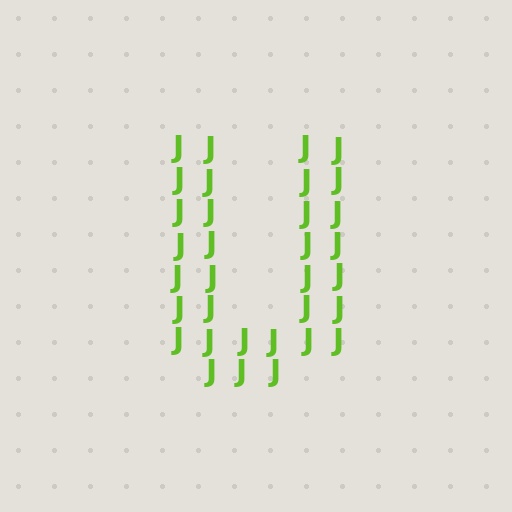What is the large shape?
The large shape is the letter U.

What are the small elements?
The small elements are letter J's.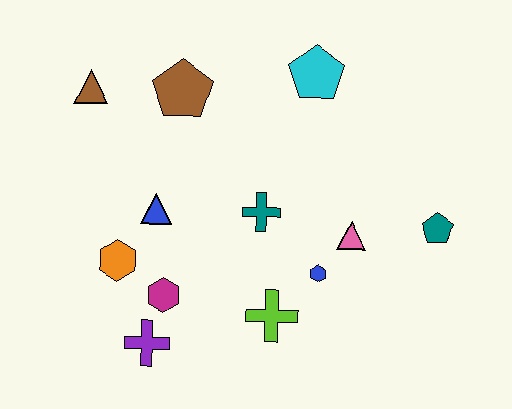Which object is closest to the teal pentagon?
The pink triangle is closest to the teal pentagon.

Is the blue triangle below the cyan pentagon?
Yes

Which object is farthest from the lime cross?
The brown triangle is farthest from the lime cross.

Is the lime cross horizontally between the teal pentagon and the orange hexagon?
Yes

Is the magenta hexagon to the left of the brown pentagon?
Yes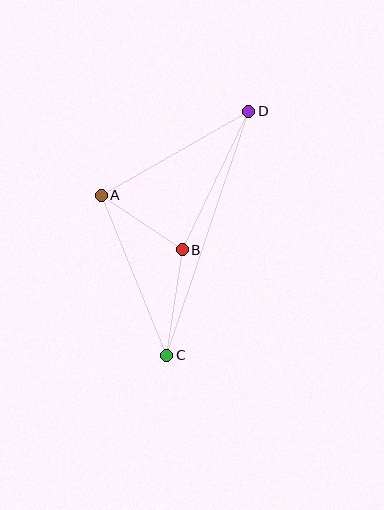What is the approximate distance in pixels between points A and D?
The distance between A and D is approximately 169 pixels.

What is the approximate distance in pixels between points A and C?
The distance between A and C is approximately 173 pixels.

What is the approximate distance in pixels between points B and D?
The distance between B and D is approximately 154 pixels.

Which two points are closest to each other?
Points A and B are closest to each other.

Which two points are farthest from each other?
Points C and D are farthest from each other.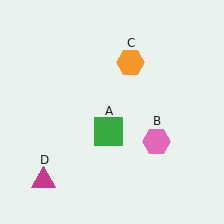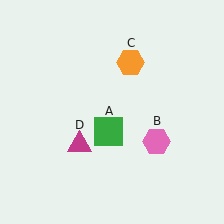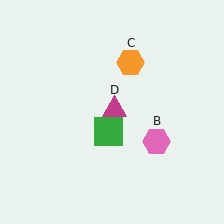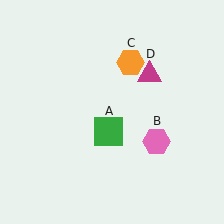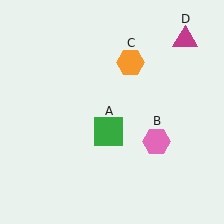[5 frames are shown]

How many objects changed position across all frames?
1 object changed position: magenta triangle (object D).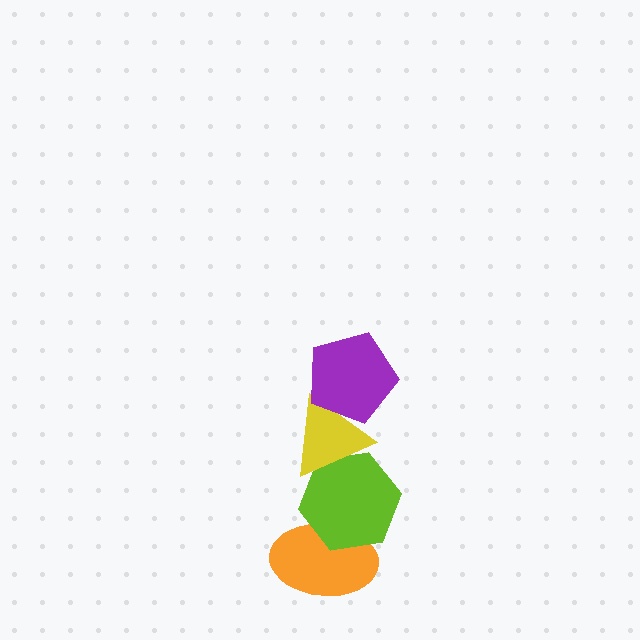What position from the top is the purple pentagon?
The purple pentagon is 1st from the top.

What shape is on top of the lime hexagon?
The yellow triangle is on top of the lime hexagon.